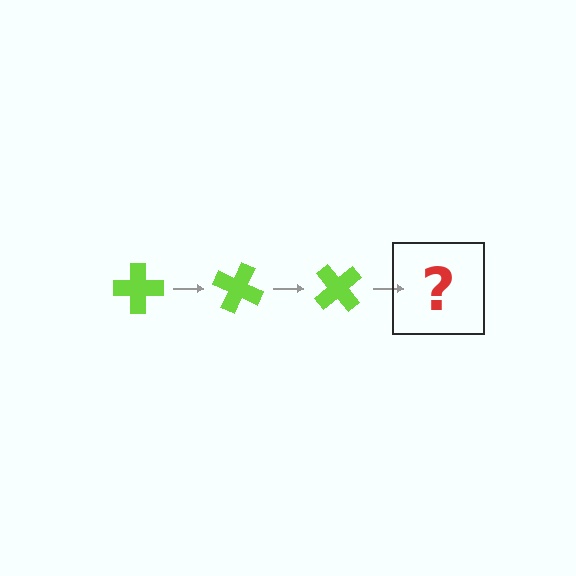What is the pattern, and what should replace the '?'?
The pattern is that the cross rotates 25 degrees each step. The '?' should be a lime cross rotated 75 degrees.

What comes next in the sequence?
The next element should be a lime cross rotated 75 degrees.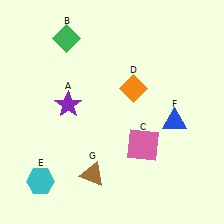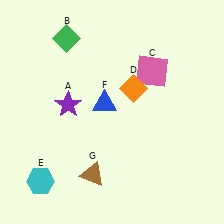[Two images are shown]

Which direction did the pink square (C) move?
The pink square (C) moved up.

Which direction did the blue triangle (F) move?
The blue triangle (F) moved left.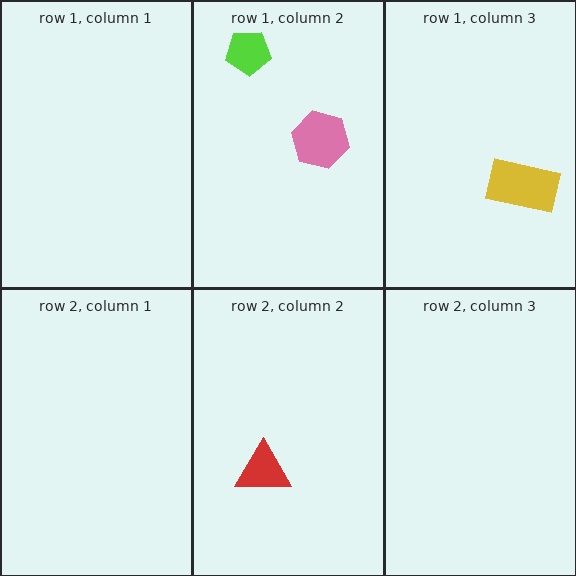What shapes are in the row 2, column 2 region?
The red triangle.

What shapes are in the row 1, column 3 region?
The yellow rectangle.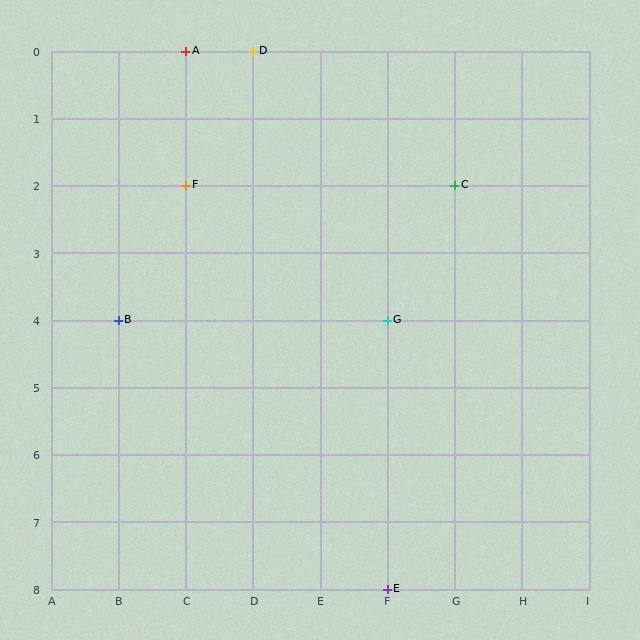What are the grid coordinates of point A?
Point A is at grid coordinates (C, 0).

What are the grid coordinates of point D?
Point D is at grid coordinates (D, 0).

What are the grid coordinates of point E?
Point E is at grid coordinates (F, 8).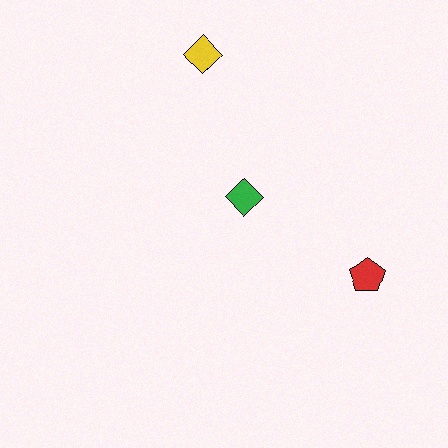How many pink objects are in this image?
There are no pink objects.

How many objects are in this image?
There are 3 objects.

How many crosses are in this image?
There are no crosses.